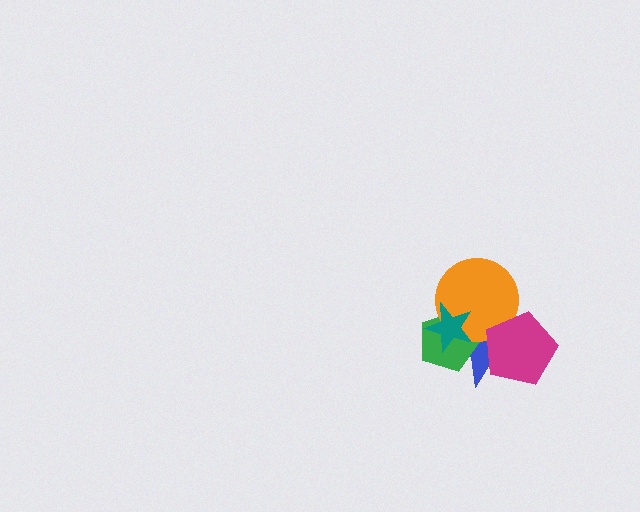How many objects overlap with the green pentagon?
3 objects overlap with the green pentagon.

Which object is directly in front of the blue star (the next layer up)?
The green pentagon is directly in front of the blue star.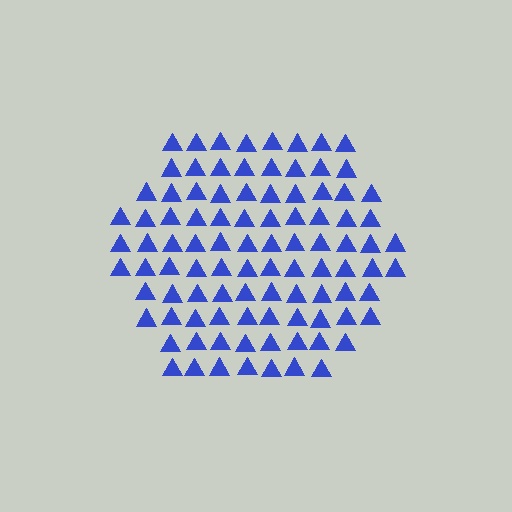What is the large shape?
The large shape is a hexagon.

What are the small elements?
The small elements are triangles.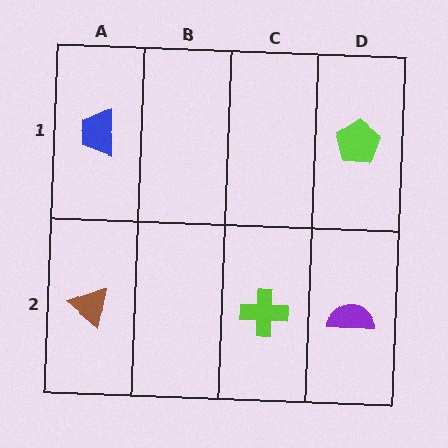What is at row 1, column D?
A lime pentagon.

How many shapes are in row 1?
2 shapes.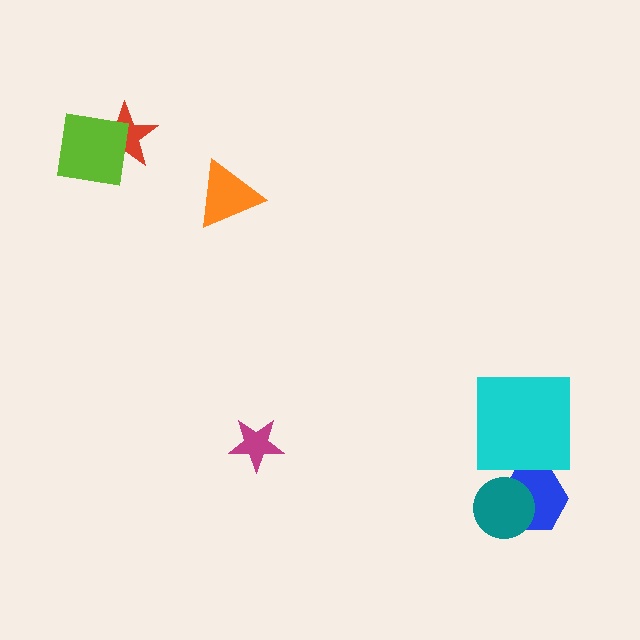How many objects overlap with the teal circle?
1 object overlaps with the teal circle.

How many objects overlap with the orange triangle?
0 objects overlap with the orange triangle.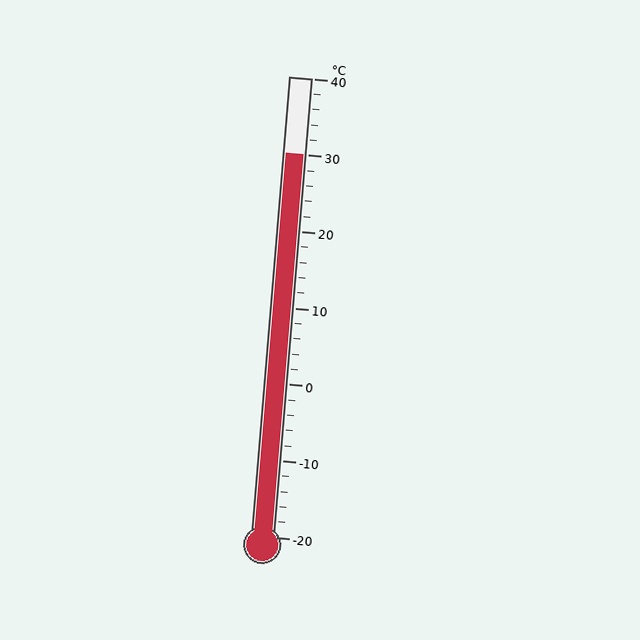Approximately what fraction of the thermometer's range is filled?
The thermometer is filled to approximately 85% of its range.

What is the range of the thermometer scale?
The thermometer scale ranges from -20°C to 40°C.